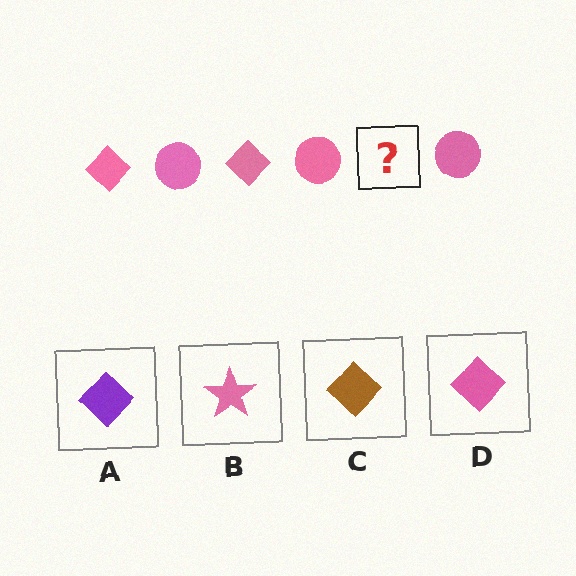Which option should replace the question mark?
Option D.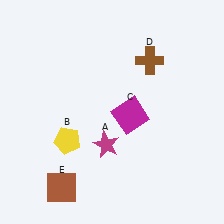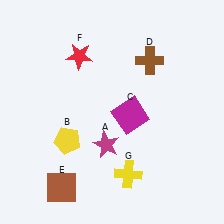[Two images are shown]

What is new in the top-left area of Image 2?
A red star (F) was added in the top-left area of Image 2.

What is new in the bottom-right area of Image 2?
A yellow cross (G) was added in the bottom-right area of Image 2.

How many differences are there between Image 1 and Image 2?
There are 2 differences between the two images.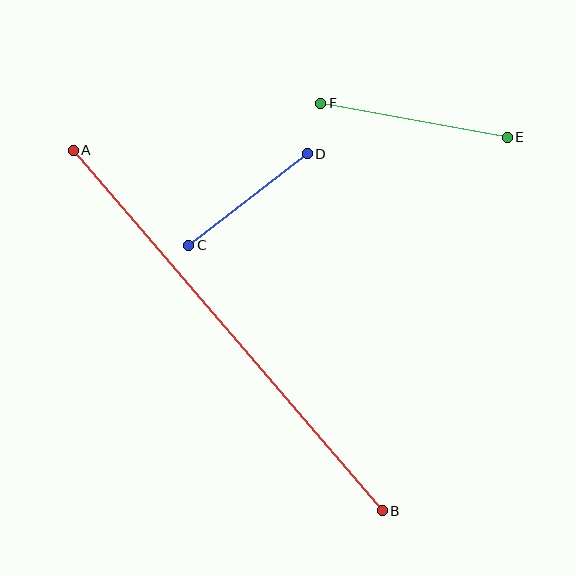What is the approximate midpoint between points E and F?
The midpoint is at approximately (414, 120) pixels.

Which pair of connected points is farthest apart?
Points A and B are farthest apart.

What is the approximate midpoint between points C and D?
The midpoint is at approximately (248, 200) pixels.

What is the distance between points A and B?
The distance is approximately 475 pixels.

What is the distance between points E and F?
The distance is approximately 189 pixels.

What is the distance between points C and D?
The distance is approximately 150 pixels.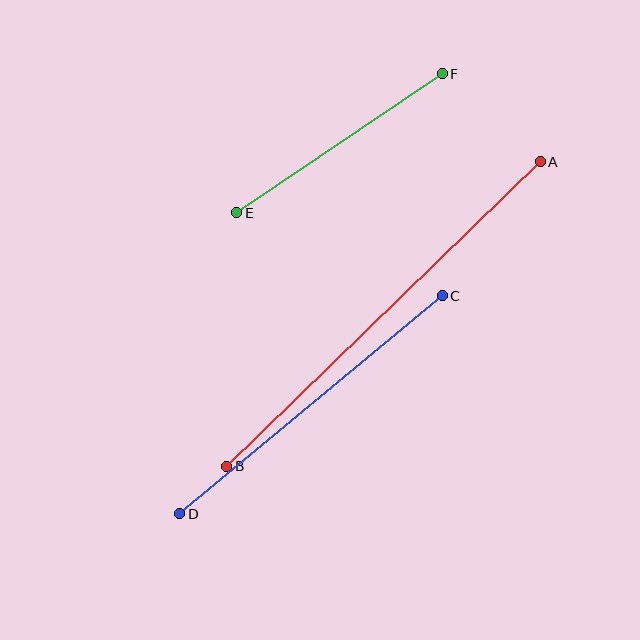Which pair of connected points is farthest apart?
Points A and B are farthest apart.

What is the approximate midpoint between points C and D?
The midpoint is at approximately (311, 405) pixels.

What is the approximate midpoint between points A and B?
The midpoint is at approximately (383, 314) pixels.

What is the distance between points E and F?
The distance is approximately 248 pixels.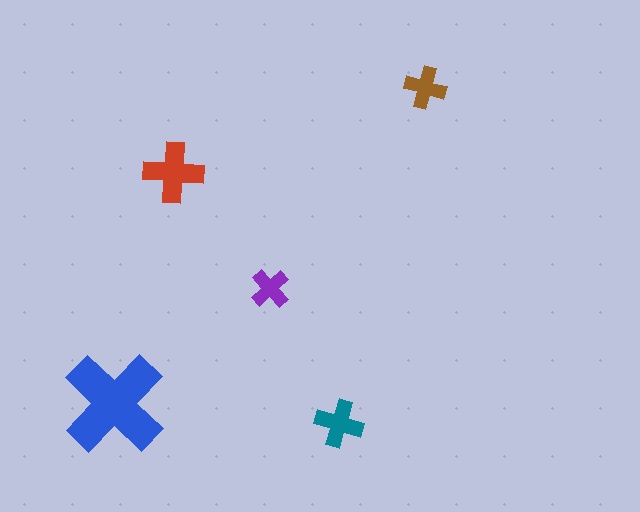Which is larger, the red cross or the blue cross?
The blue one.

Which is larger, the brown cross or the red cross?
The red one.